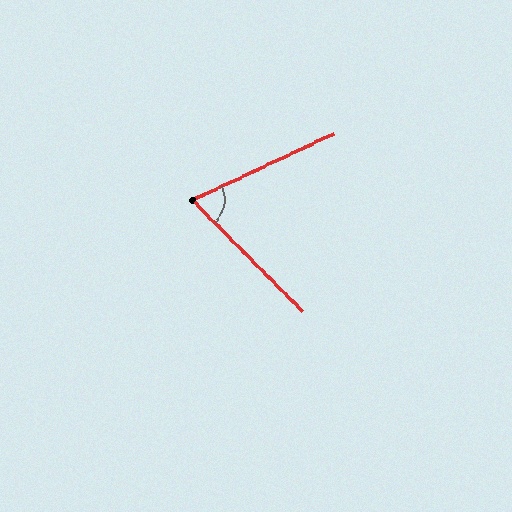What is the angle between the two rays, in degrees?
Approximately 70 degrees.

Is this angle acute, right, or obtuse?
It is acute.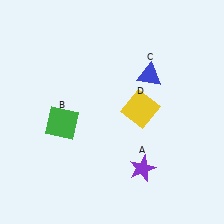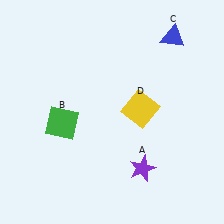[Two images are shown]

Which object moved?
The blue triangle (C) moved up.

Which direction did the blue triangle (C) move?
The blue triangle (C) moved up.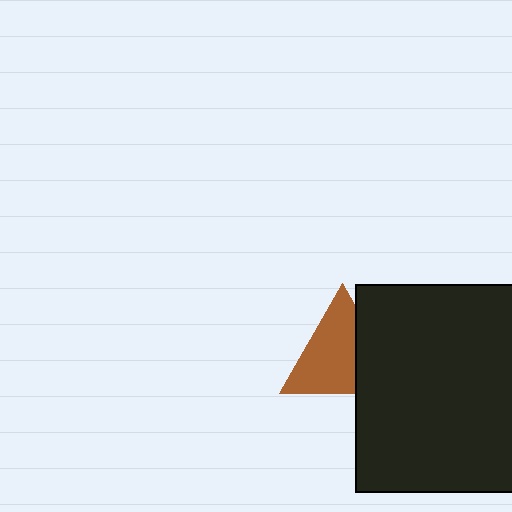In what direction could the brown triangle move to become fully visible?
The brown triangle could move left. That would shift it out from behind the black square entirely.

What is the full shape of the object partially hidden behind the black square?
The partially hidden object is a brown triangle.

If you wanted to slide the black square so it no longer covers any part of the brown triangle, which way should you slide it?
Slide it right — that is the most direct way to separate the two shapes.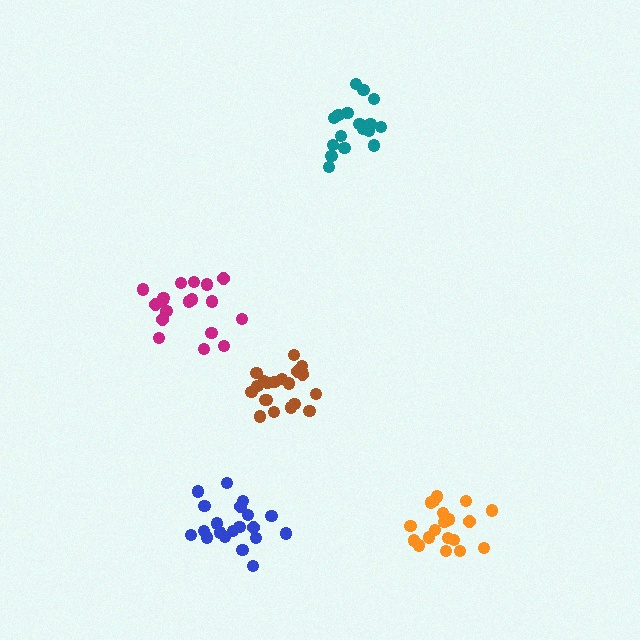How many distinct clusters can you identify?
There are 5 distinct clusters.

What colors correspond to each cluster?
The clusters are colored: magenta, brown, blue, teal, orange.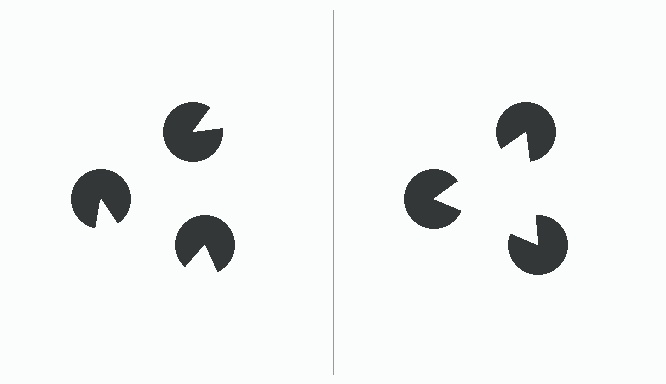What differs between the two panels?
The pac-man discs are positioned identically on both sides; only the wedge orientations differ. On the right they align to a triangle; on the left they are misaligned.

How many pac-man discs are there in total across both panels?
6 — 3 on each side.